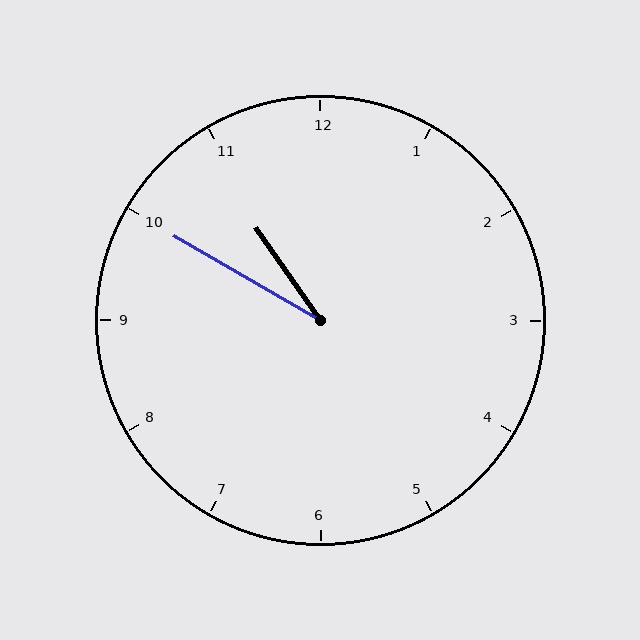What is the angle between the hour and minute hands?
Approximately 25 degrees.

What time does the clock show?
10:50.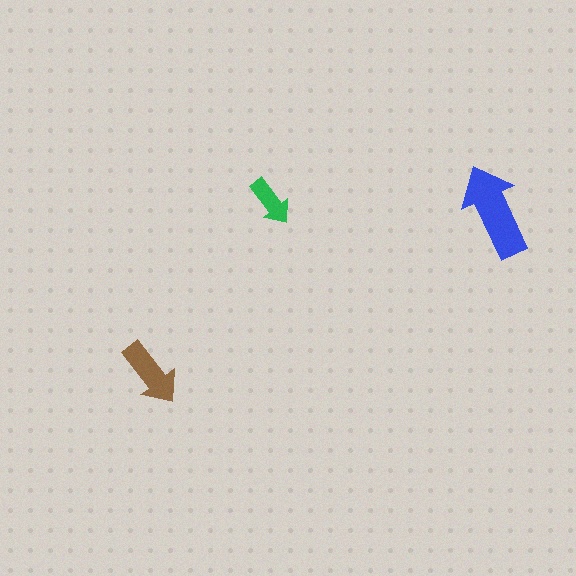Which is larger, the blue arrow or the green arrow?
The blue one.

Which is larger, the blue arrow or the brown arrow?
The blue one.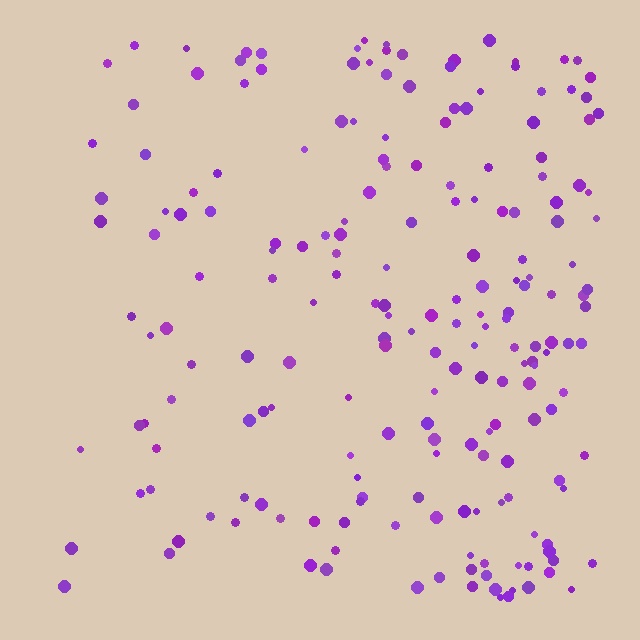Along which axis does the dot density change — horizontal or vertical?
Horizontal.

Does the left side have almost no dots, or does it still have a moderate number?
Still a moderate number, just noticeably fewer than the right.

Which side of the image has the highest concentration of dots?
The right.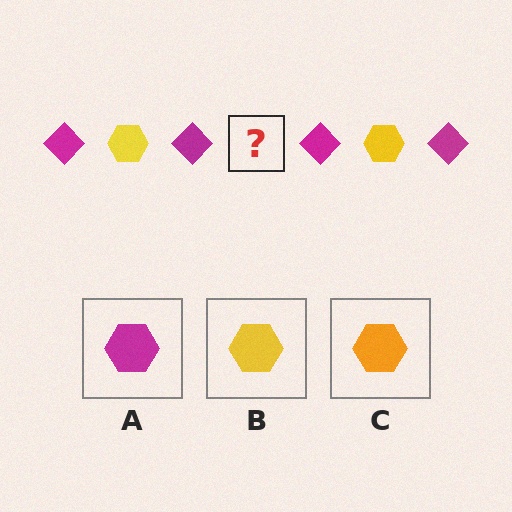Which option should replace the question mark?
Option B.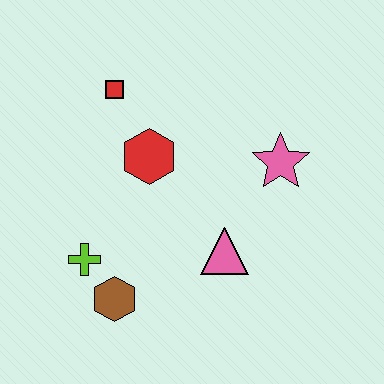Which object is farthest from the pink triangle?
The red square is farthest from the pink triangle.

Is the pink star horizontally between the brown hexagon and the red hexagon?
No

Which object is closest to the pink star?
The pink triangle is closest to the pink star.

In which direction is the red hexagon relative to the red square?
The red hexagon is below the red square.